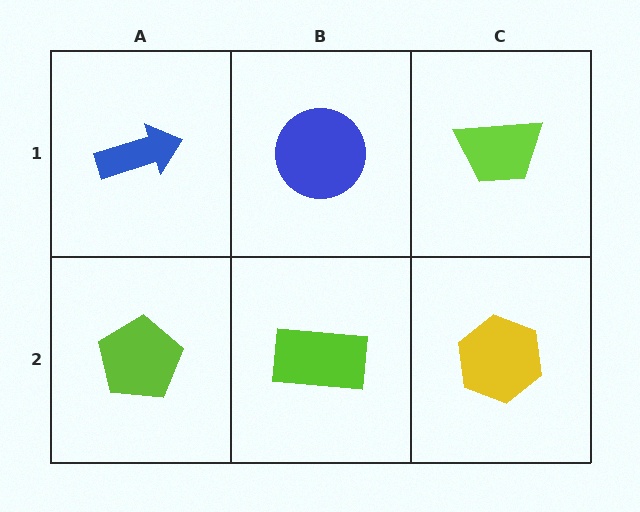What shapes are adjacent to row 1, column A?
A lime pentagon (row 2, column A), a blue circle (row 1, column B).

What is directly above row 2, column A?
A blue arrow.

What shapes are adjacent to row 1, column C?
A yellow hexagon (row 2, column C), a blue circle (row 1, column B).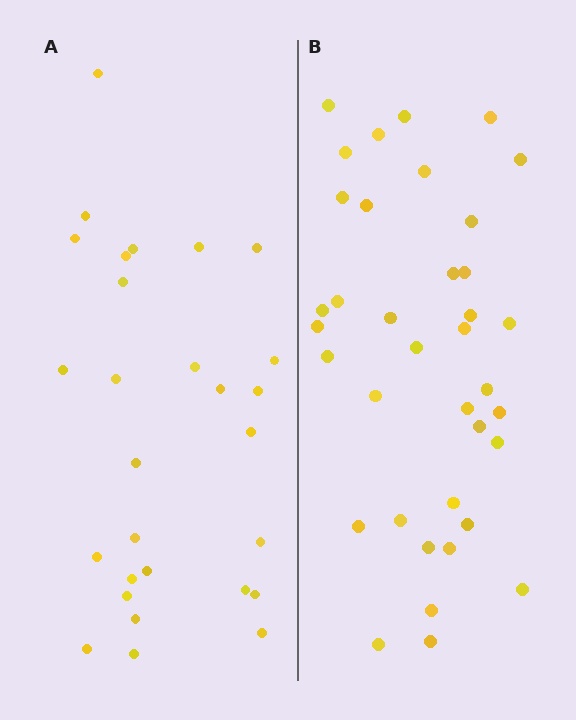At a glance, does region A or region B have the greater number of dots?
Region B (the right region) has more dots.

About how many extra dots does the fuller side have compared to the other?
Region B has roughly 8 or so more dots than region A.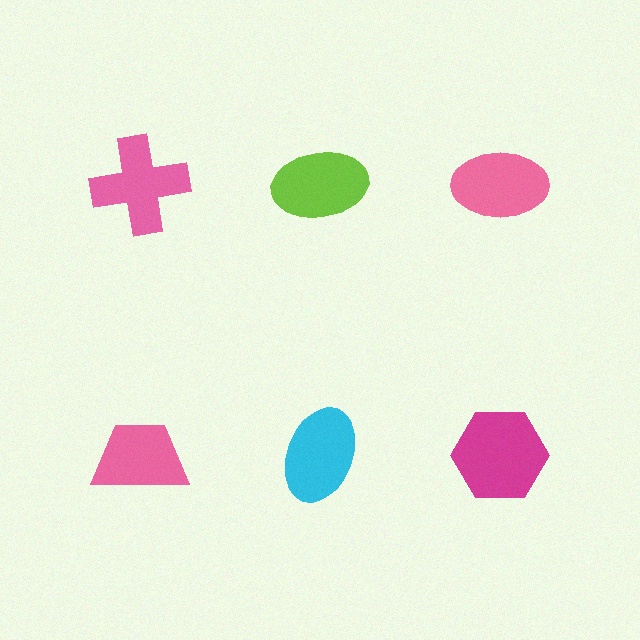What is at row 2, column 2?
A cyan ellipse.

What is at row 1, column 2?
A lime ellipse.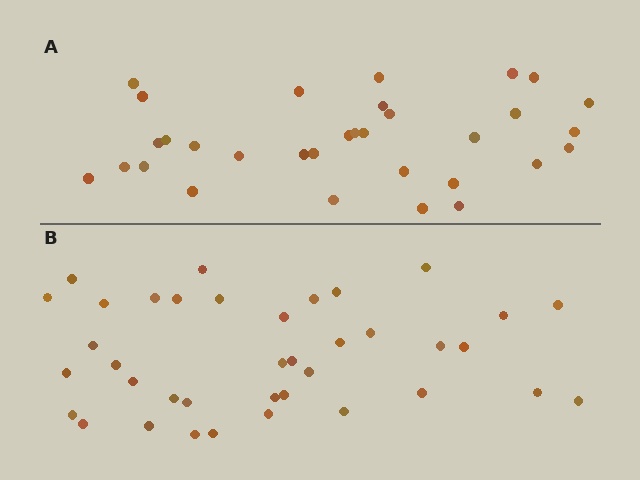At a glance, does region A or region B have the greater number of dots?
Region B (the bottom region) has more dots.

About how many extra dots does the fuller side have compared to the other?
Region B has about 6 more dots than region A.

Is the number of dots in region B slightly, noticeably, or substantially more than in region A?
Region B has only slightly more — the two regions are fairly close. The ratio is roughly 1.2 to 1.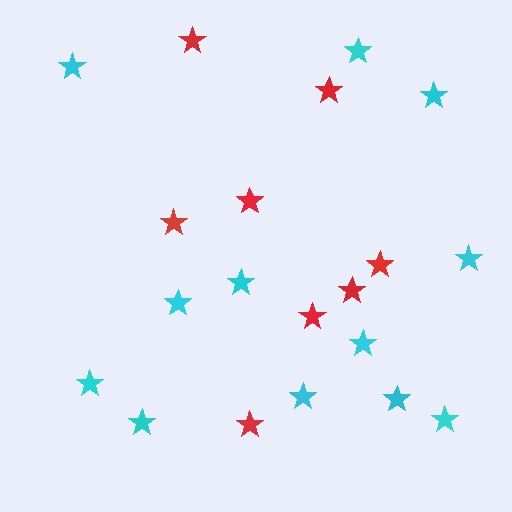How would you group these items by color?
There are 2 groups: one group of red stars (8) and one group of cyan stars (12).